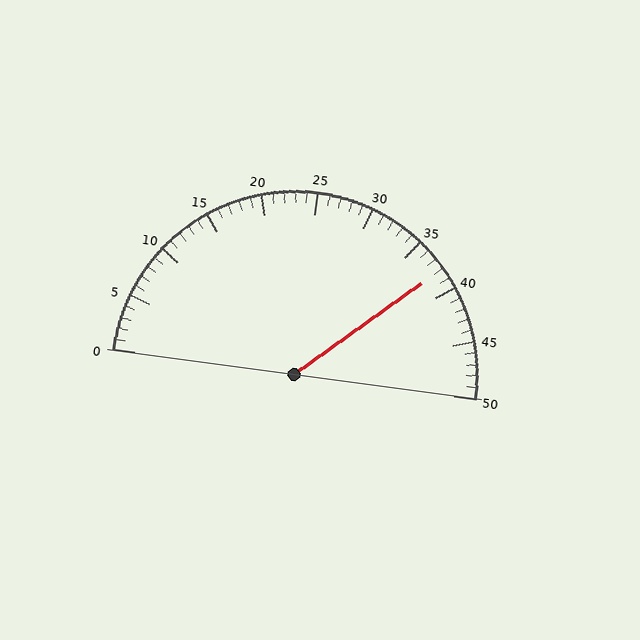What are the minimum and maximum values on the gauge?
The gauge ranges from 0 to 50.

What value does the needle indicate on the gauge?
The needle indicates approximately 38.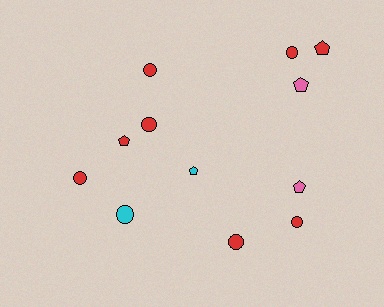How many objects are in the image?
There are 12 objects.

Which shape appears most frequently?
Circle, with 7 objects.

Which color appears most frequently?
Red, with 8 objects.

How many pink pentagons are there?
There are 2 pink pentagons.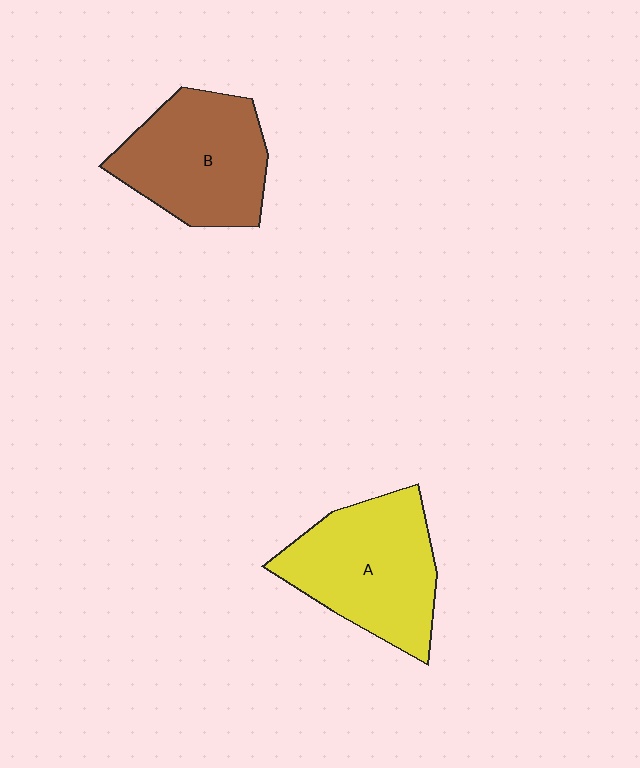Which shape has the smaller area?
Shape B (brown).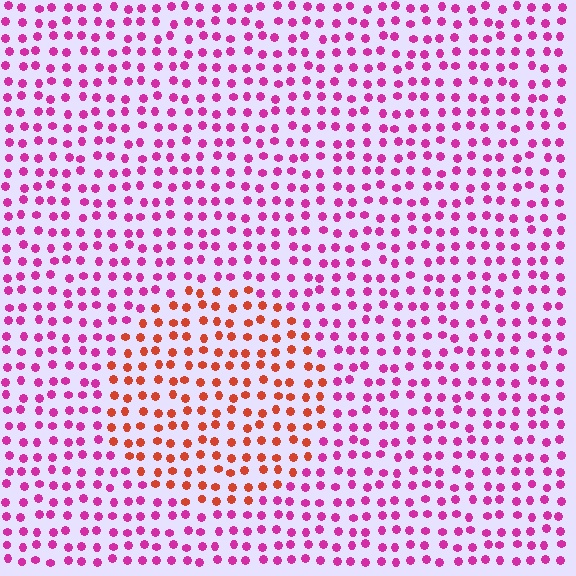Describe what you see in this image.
The image is filled with small magenta elements in a uniform arrangement. A circle-shaped region is visible where the elements are tinted to a slightly different hue, forming a subtle color boundary.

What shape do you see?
I see a circle.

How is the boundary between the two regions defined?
The boundary is defined purely by a slight shift in hue (about 51 degrees). Spacing, size, and orientation are identical on both sides.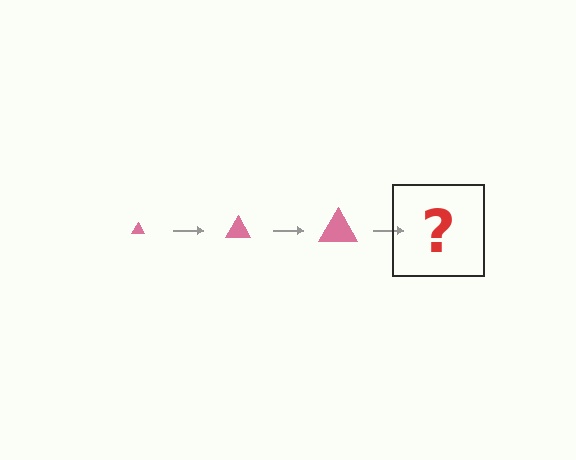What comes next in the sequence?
The next element should be a pink triangle, larger than the previous one.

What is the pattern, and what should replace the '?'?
The pattern is that the triangle gets progressively larger each step. The '?' should be a pink triangle, larger than the previous one.